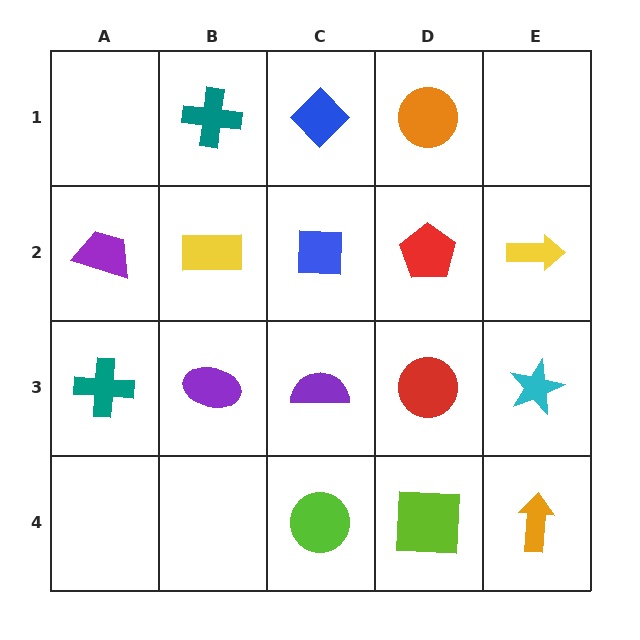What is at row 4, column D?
A lime square.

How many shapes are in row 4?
3 shapes.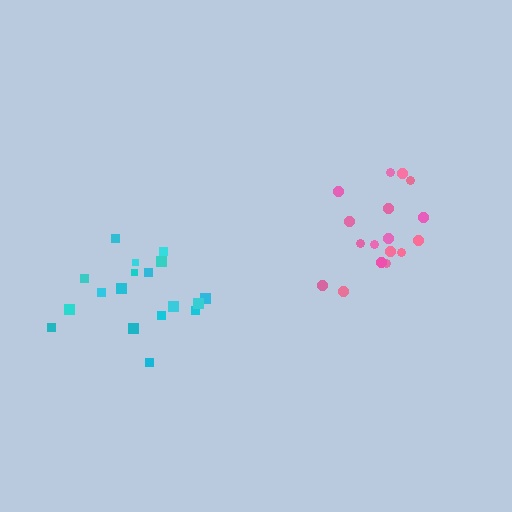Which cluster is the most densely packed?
Cyan.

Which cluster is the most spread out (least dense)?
Pink.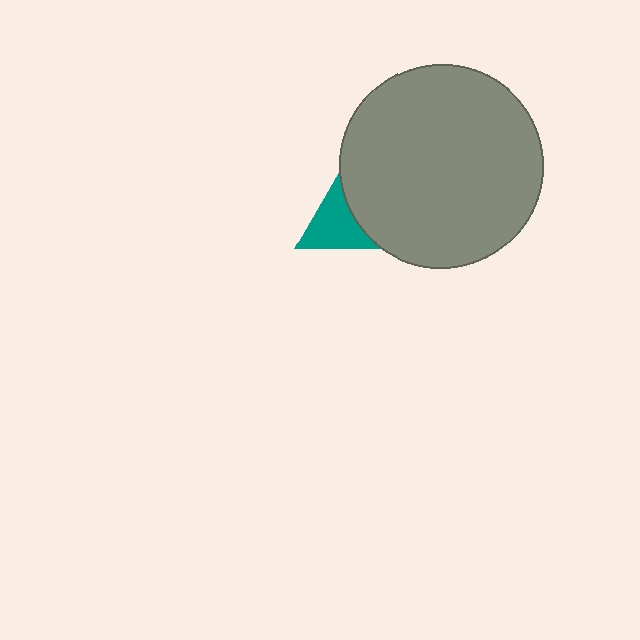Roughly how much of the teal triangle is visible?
About half of it is visible (roughly 45%).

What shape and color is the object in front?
The object in front is a gray circle.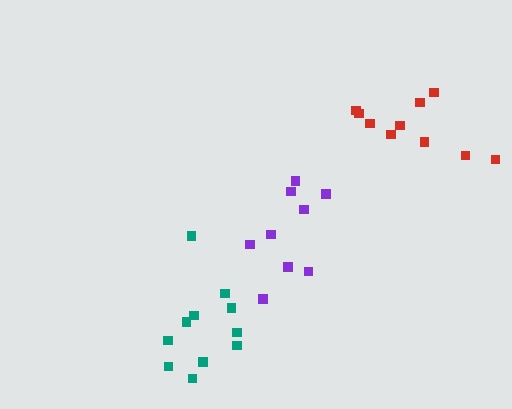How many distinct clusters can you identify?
There are 3 distinct clusters.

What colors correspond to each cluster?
The clusters are colored: red, purple, teal.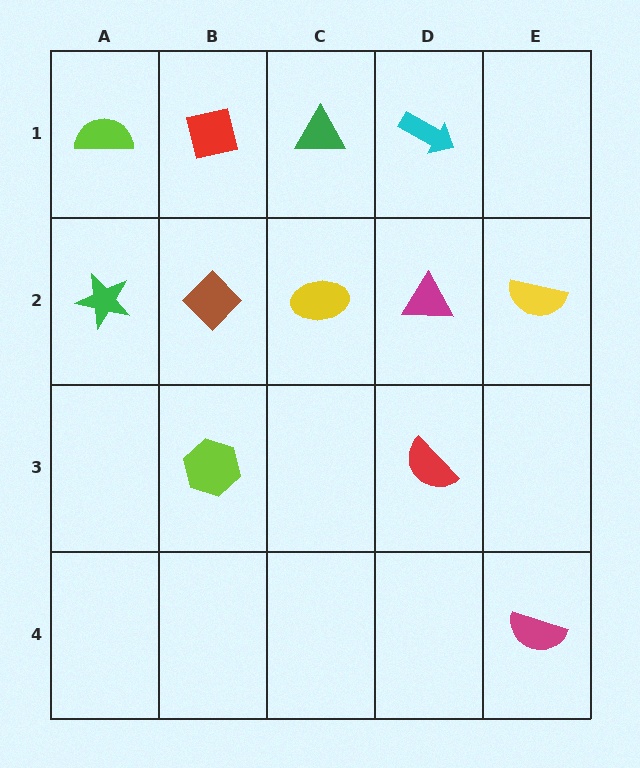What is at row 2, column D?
A magenta triangle.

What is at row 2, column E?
A yellow semicircle.